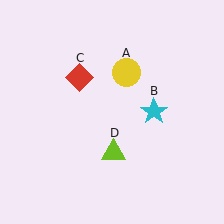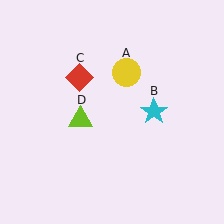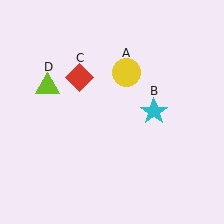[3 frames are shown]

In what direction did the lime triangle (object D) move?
The lime triangle (object D) moved up and to the left.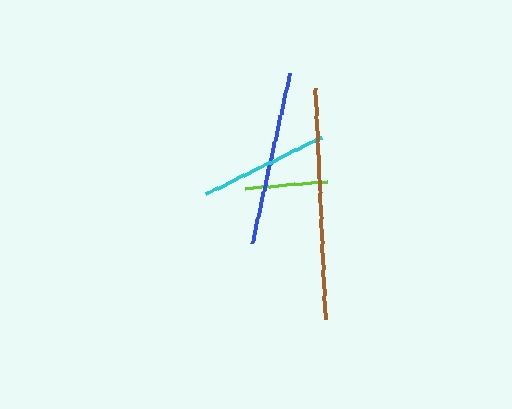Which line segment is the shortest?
The lime line is the shortest at approximately 83 pixels.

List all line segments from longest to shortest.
From longest to shortest: brown, blue, cyan, lime.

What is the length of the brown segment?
The brown segment is approximately 231 pixels long.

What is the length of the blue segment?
The blue segment is approximately 174 pixels long.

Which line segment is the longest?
The brown line is the longest at approximately 231 pixels.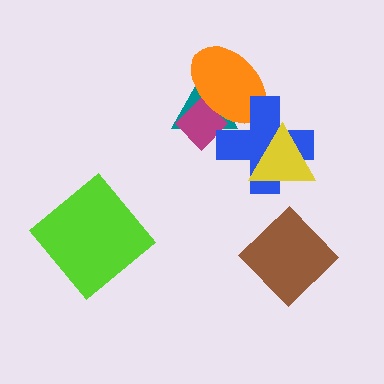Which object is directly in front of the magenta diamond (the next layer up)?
The orange ellipse is directly in front of the magenta diamond.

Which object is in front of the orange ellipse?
The blue cross is in front of the orange ellipse.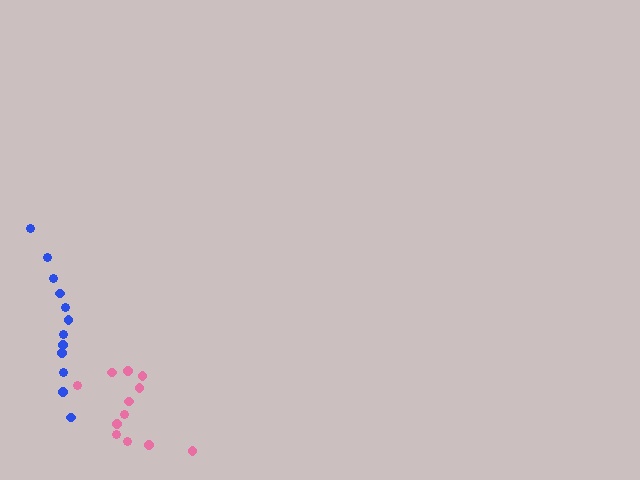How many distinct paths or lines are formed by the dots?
There are 2 distinct paths.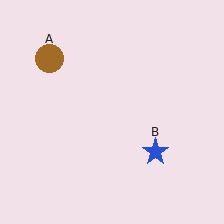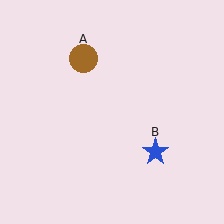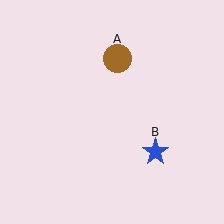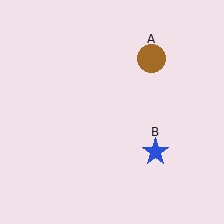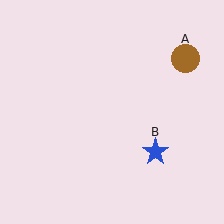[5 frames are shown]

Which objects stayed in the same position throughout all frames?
Blue star (object B) remained stationary.